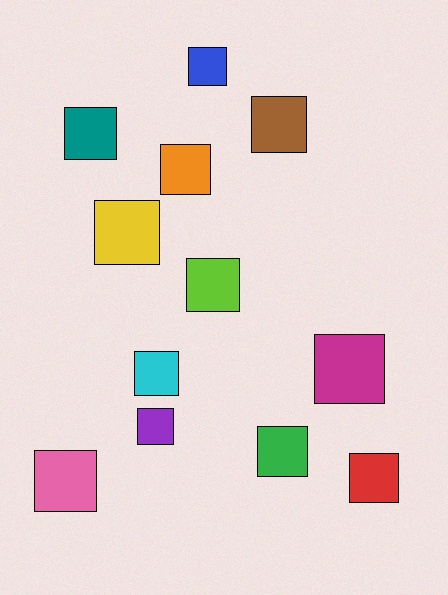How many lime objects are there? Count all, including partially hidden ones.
There is 1 lime object.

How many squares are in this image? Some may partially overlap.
There are 12 squares.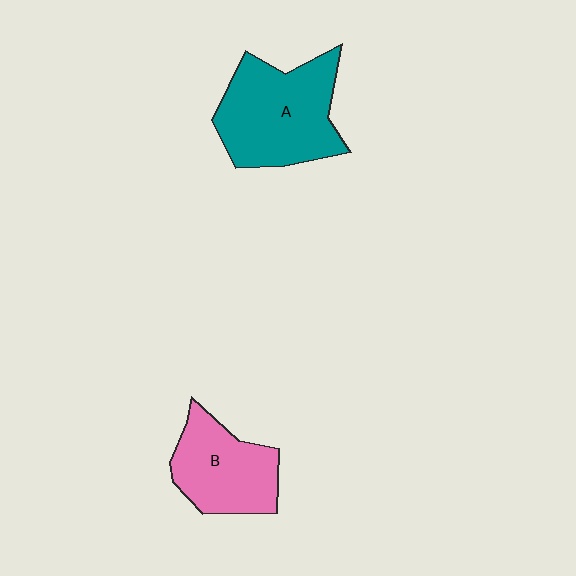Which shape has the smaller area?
Shape B (pink).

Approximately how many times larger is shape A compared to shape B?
Approximately 1.4 times.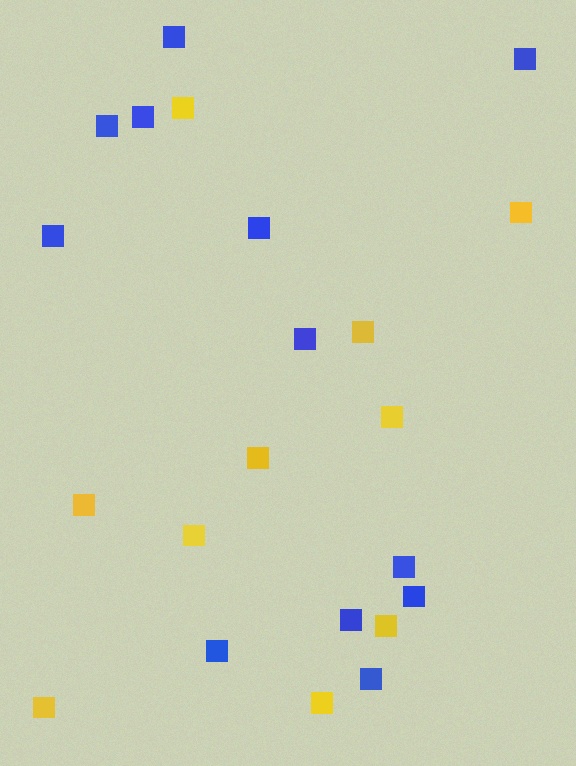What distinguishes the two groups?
There are 2 groups: one group of yellow squares (10) and one group of blue squares (12).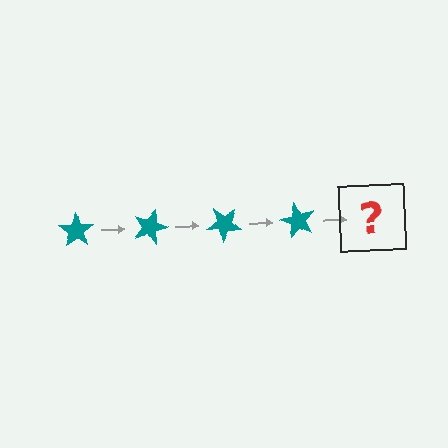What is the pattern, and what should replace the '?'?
The pattern is that the star rotates 20 degrees each step. The '?' should be a teal star rotated 80 degrees.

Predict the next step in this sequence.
The next step is a teal star rotated 80 degrees.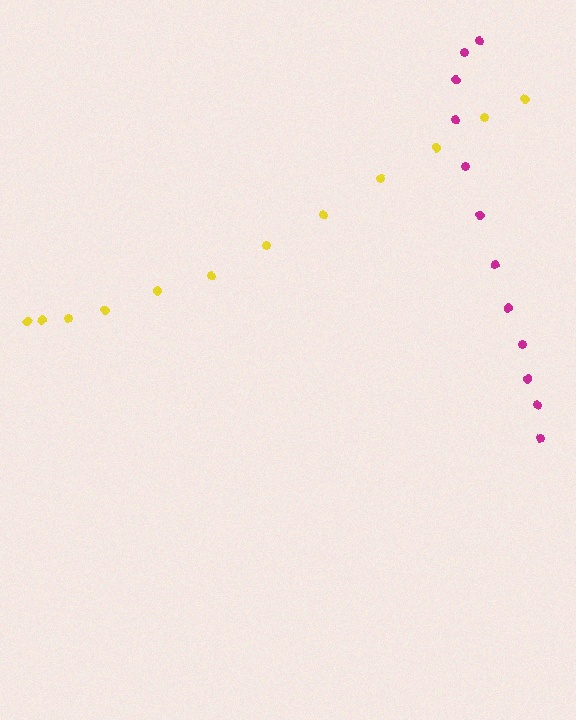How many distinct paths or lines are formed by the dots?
There are 2 distinct paths.